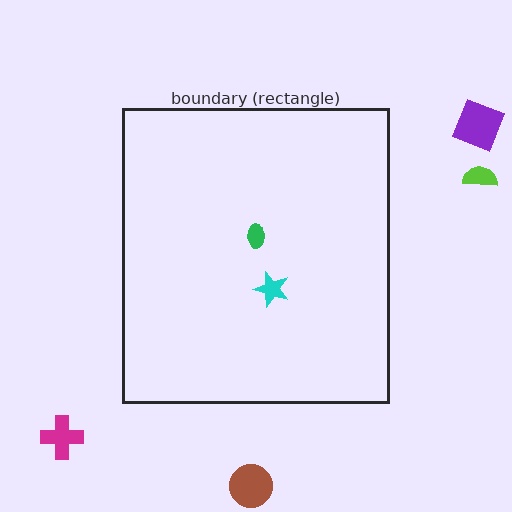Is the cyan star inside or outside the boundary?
Inside.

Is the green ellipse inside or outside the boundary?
Inside.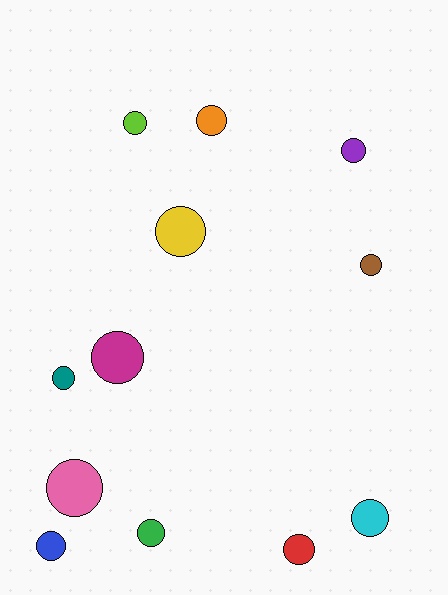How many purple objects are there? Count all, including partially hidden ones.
There is 1 purple object.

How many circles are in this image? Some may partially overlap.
There are 12 circles.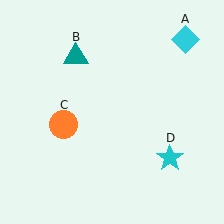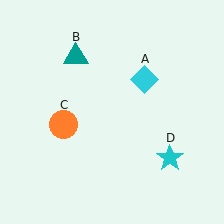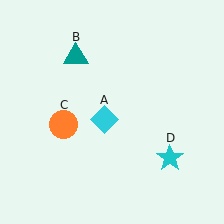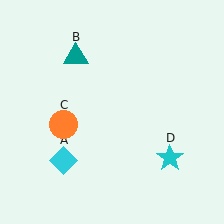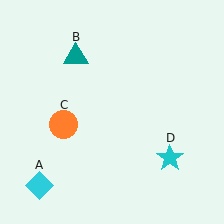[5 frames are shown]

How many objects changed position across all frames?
1 object changed position: cyan diamond (object A).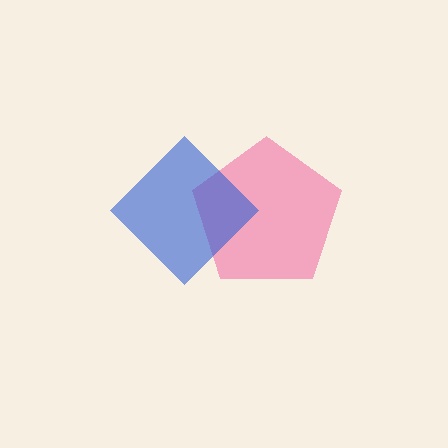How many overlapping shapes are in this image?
There are 2 overlapping shapes in the image.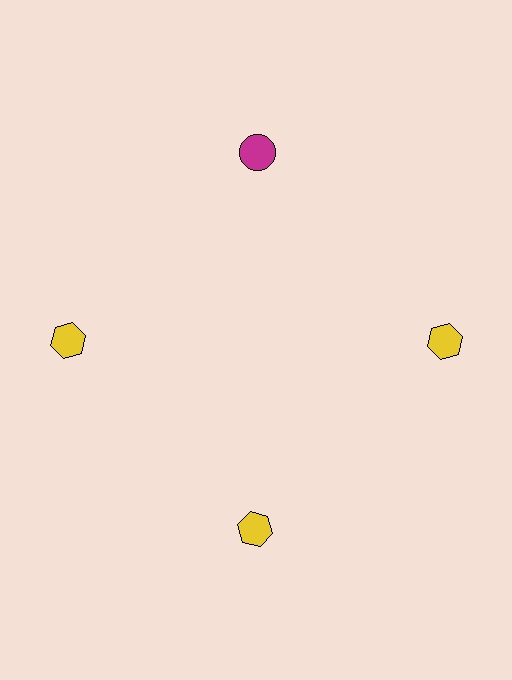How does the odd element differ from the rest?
It differs in both color (magenta instead of yellow) and shape (circle instead of hexagon).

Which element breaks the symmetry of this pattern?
The magenta circle at roughly the 12 o'clock position breaks the symmetry. All other shapes are yellow hexagons.